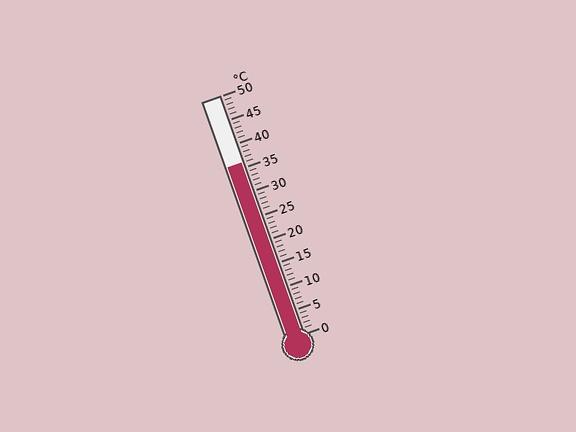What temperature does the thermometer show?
The thermometer shows approximately 36°C.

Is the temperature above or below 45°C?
The temperature is below 45°C.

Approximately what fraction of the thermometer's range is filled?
The thermometer is filled to approximately 70% of its range.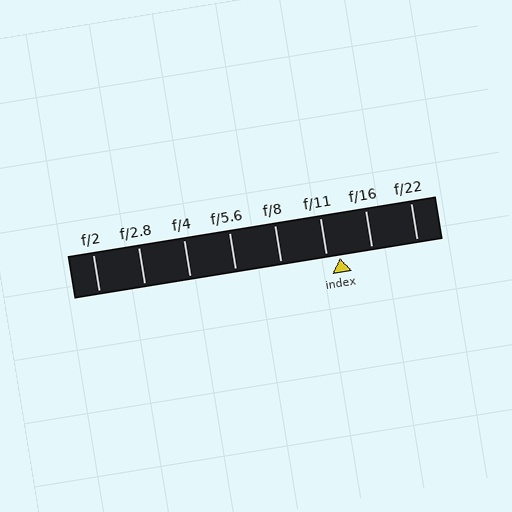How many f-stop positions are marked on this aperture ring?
There are 8 f-stop positions marked.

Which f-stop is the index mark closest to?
The index mark is closest to f/11.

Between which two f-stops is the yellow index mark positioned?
The index mark is between f/11 and f/16.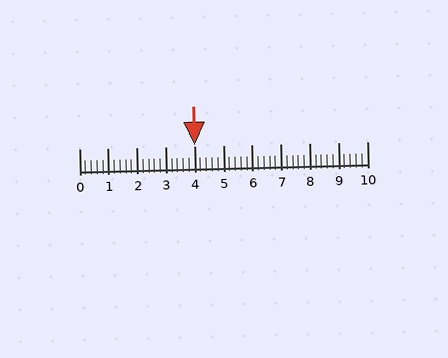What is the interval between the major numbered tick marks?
The major tick marks are spaced 1 units apart.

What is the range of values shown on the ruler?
The ruler shows values from 0 to 10.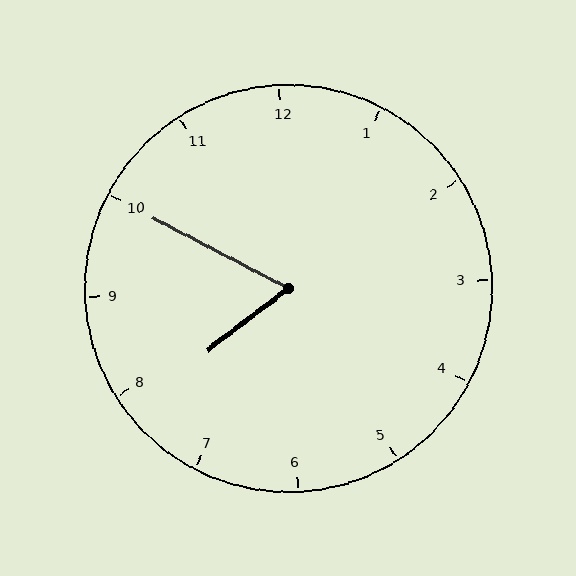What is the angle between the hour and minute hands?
Approximately 65 degrees.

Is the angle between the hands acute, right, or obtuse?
It is acute.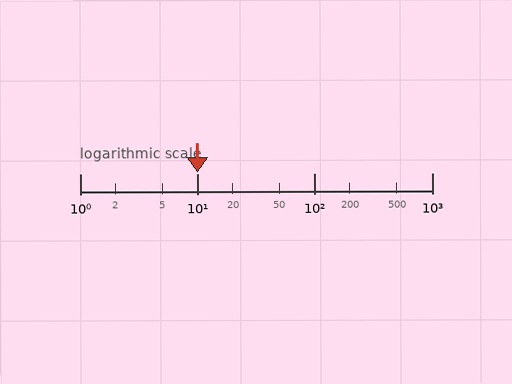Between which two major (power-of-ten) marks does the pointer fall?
The pointer is between 10 and 100.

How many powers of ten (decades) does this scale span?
The scale spans 3 decades, from 1 to 1000.